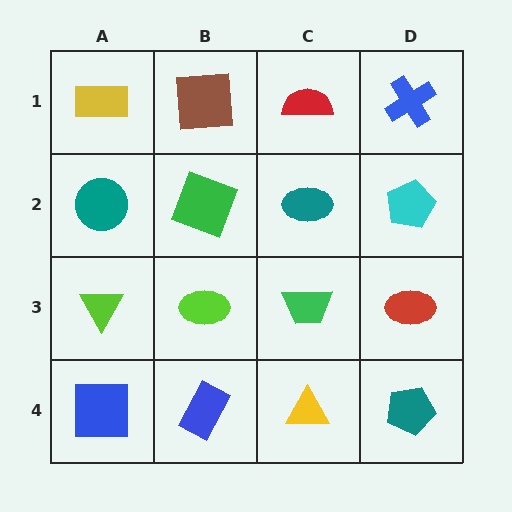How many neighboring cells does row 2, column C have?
4.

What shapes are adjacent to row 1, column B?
A green square (row 2, column B), a yellow rectangle (row 1, column A), a red semicircle (row 1, column C).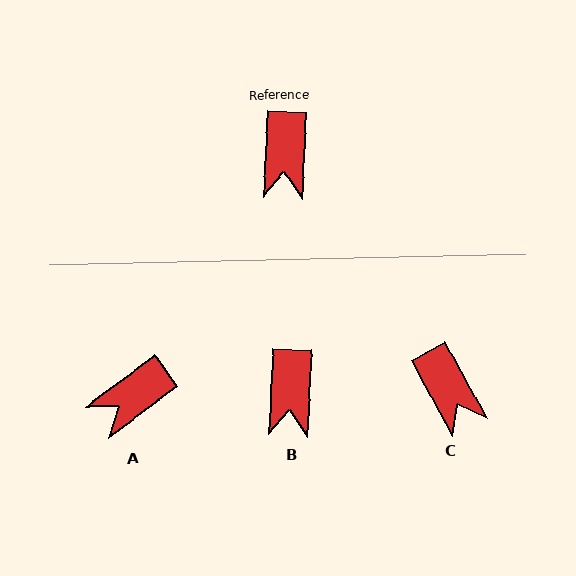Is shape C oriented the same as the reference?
No, it is off by about 31 degrees.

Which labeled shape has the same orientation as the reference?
B.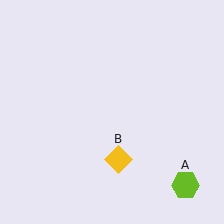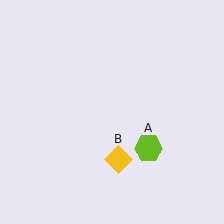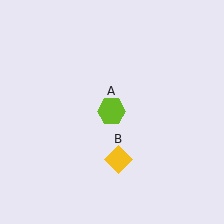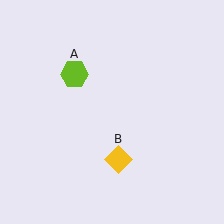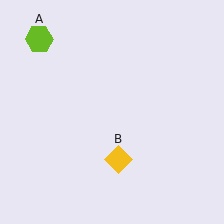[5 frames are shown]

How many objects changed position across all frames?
1 object changed position: lime hexagon (object A).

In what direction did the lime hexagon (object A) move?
The lime hexagon (object A) moved up and to the left.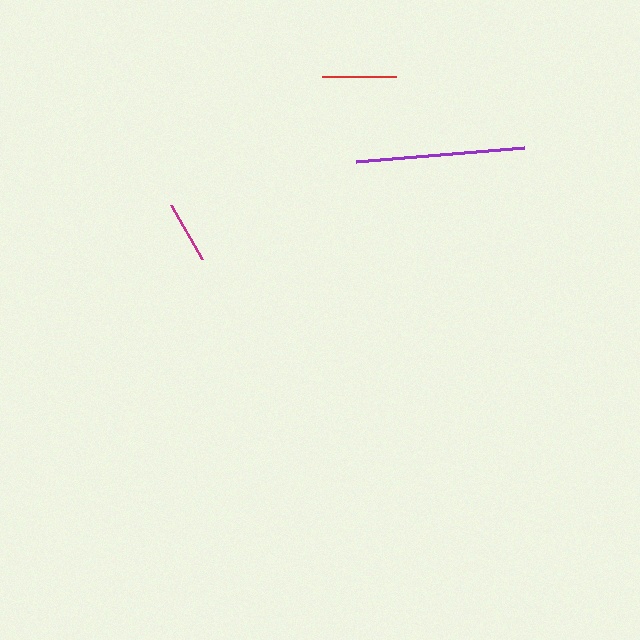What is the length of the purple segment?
The purple segment is approximately 169 pixels long.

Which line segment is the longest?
The purple line is the longest at approximately 169 pixels.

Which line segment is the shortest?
The magenta line is the shortest at approximately 62 pixels.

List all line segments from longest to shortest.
From longest to shortest: purple, red, magenta.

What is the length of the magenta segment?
The magenta segment is approximately 62 pixels long.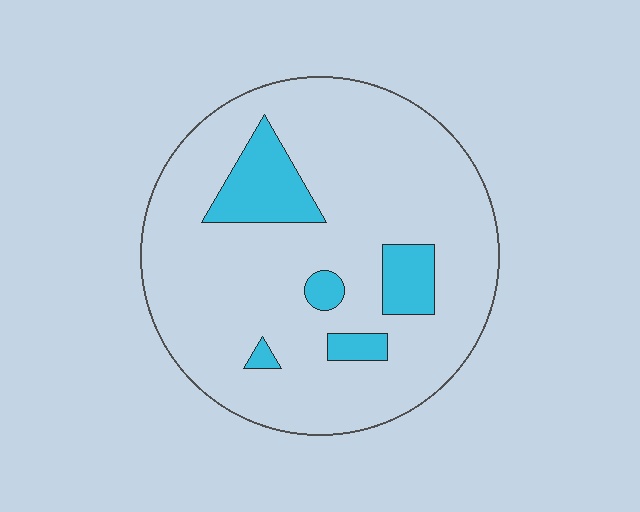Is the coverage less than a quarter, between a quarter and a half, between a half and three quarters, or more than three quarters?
Less than a quarter.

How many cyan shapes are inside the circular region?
5.